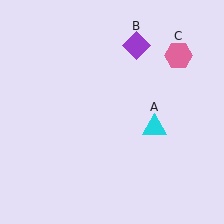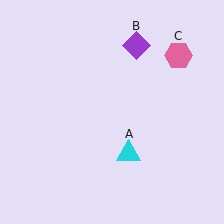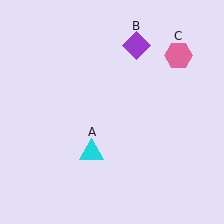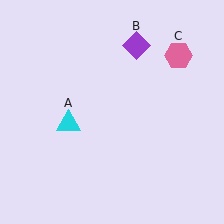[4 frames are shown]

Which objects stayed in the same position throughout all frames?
Purple diamond (object B) and pink hexagon (object C) remained stationary.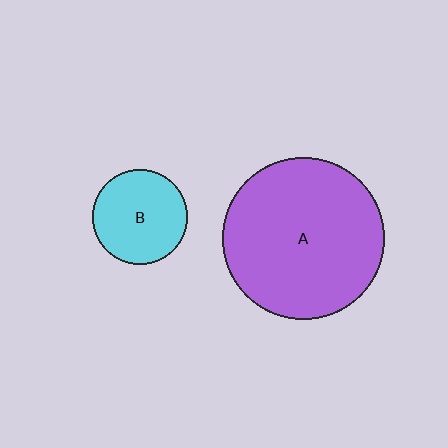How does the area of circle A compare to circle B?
Approximately 2.9 times.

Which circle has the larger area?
Circle A (purple).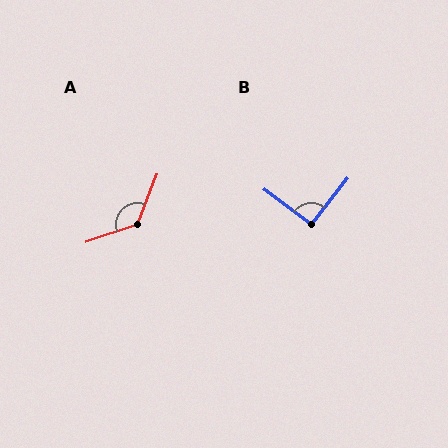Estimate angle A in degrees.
Approximately 130 degrees.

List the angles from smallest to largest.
B (91°), A (130°).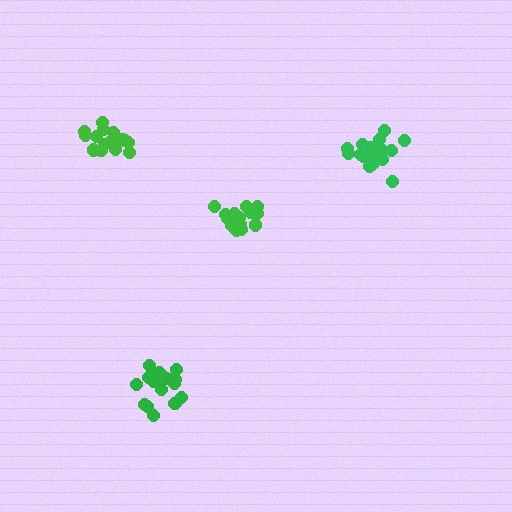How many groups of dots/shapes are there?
There are 4 groups.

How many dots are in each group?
Group 1: 19 dots, Group 2: 16 dots, Group 3: 19 dots, Group 4: 16 dots (70 total).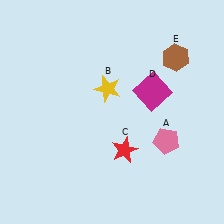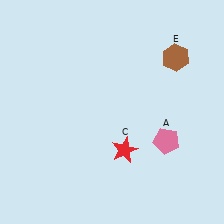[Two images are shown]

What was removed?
The yellow star (B), the magenta square (D) were removed in Image 2.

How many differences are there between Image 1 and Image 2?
There are 2 differences between the two images.